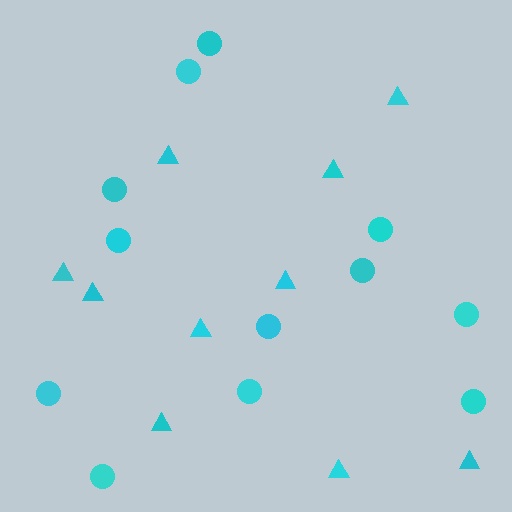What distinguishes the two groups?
There are 2 groups: one group of triangles (10) and one group of circles (12).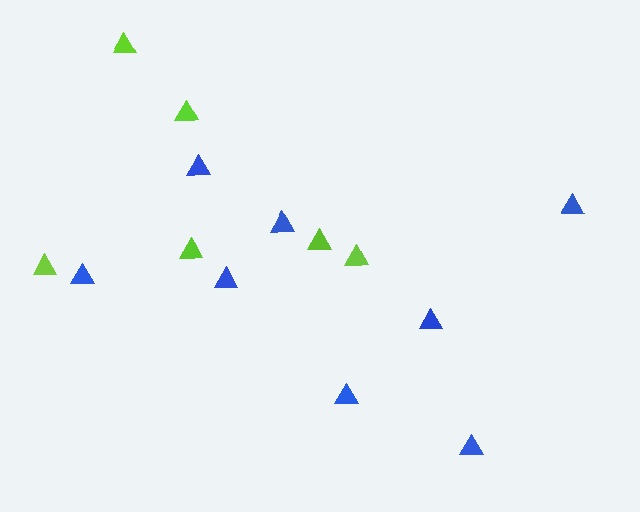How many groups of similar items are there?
There are 2 groups: one group of blue triangles (8) and one group of lime triangles (6).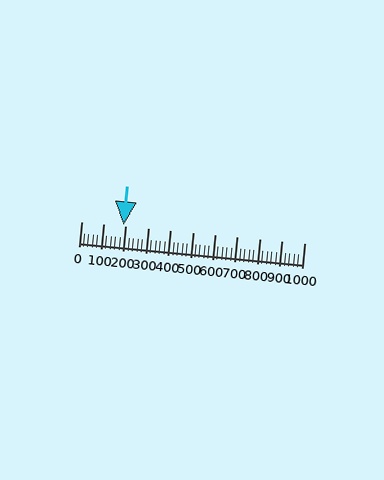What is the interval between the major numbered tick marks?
The major tick marks are spaced 100 units apart.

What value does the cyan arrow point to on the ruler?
The cyan arrow points to approximately 188.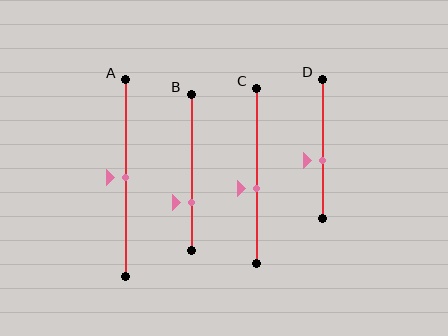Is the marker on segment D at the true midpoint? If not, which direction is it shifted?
No, the marker on segment D is shifted downward by about 8% of the segment length.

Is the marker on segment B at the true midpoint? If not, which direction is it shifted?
No, the marker on segment B is shifted downward by about 20% of the segment length.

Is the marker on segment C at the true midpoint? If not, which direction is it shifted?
No, the marker on segment C is shifted downward by about 7% of the segment length.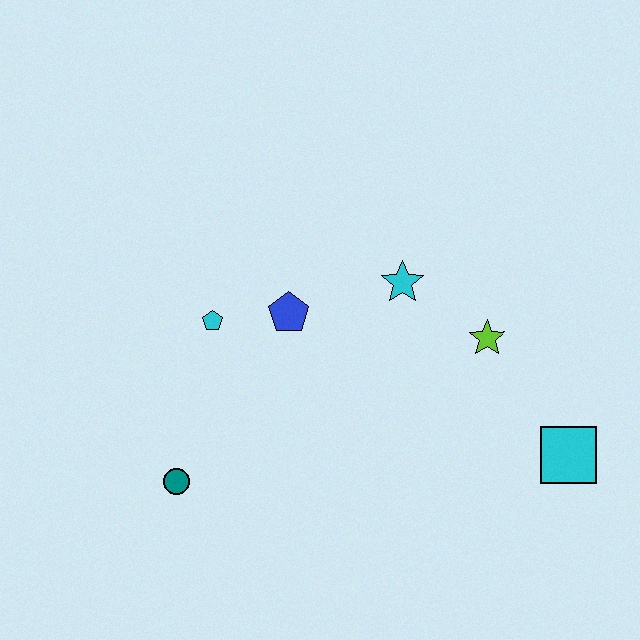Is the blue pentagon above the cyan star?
No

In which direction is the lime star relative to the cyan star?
The lime star is to the right of the cyan star.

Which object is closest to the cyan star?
The lime star is closest to the cyan star.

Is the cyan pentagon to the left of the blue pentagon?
Yes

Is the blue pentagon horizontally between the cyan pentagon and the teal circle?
No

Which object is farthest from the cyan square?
The teal circle is farthest from the cyan square.